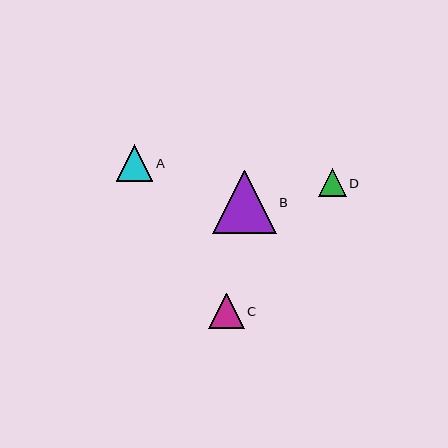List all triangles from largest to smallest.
From largest to smallest: B, A, C, D.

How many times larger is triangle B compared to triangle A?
Triangle B is approximately 1.7 times the size of triangle A.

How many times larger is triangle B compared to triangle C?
Triangle B is approximately 1.8 times the size of triangle C.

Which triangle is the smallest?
Triangle D is the smallest with a size of approximately 28 pixels.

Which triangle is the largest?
Triangle B is the largest with a size of approximately 64 pixels.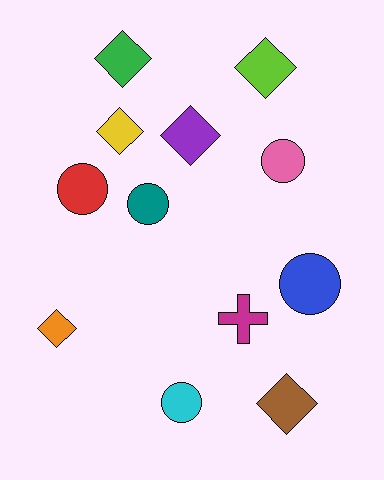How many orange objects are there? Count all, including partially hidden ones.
There is 1 orange object.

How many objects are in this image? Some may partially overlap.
There are 12 objects.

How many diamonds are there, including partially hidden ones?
There are 6 diamonds.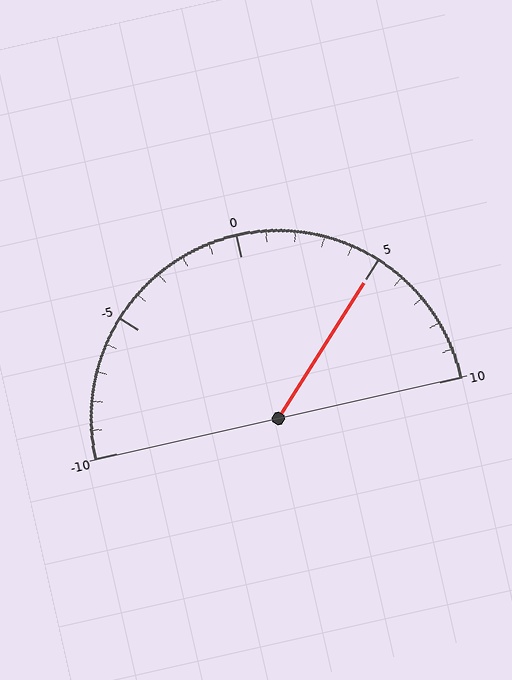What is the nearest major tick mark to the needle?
The nearest major tick mark is 5.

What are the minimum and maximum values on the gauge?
The gauge ranges from -10 to 10.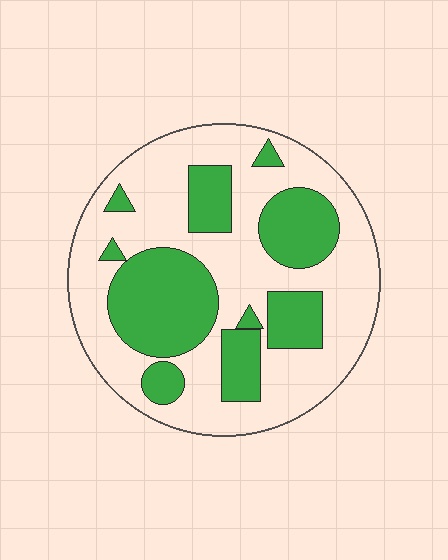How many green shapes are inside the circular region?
10.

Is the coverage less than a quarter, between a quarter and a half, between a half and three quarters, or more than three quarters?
Between a quarter and a half.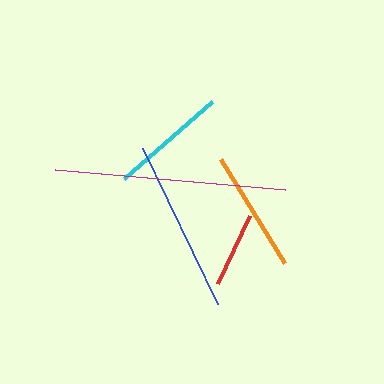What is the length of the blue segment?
The blue segment is approximately 173 pixels long.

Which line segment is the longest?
The magenta line is the longest at approximately 231 pixels.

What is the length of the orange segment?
The orange segment is approximately 122 pixels long.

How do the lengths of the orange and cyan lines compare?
The orange and cyan lines are approximately the same length.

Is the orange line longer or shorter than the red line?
The orange line is longer than the red line.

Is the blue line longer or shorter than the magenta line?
The magenta line is longer than the blue line.